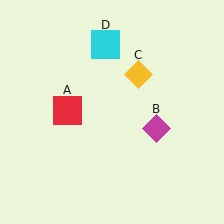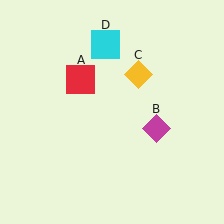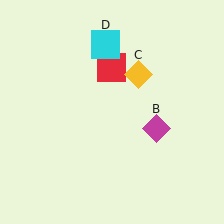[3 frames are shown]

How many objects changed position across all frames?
1 object changed position: red square (object A).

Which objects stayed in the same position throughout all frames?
Magenta diamond (object B) and yellow diamond (object C) and cyan square (object D) remained stationary.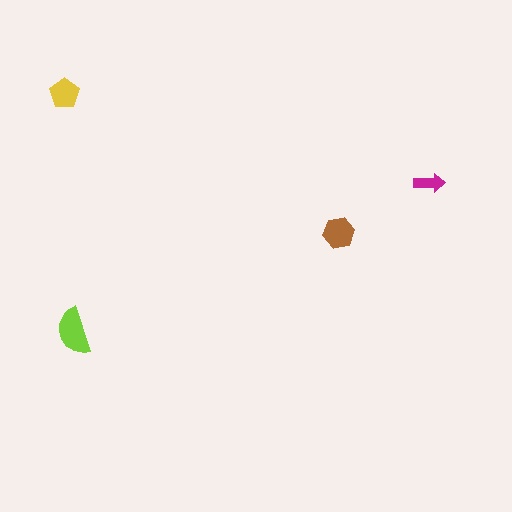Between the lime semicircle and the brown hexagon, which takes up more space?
The lime semicircle.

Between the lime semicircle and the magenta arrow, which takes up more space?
The lime semicircle.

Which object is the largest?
The lime semicircle.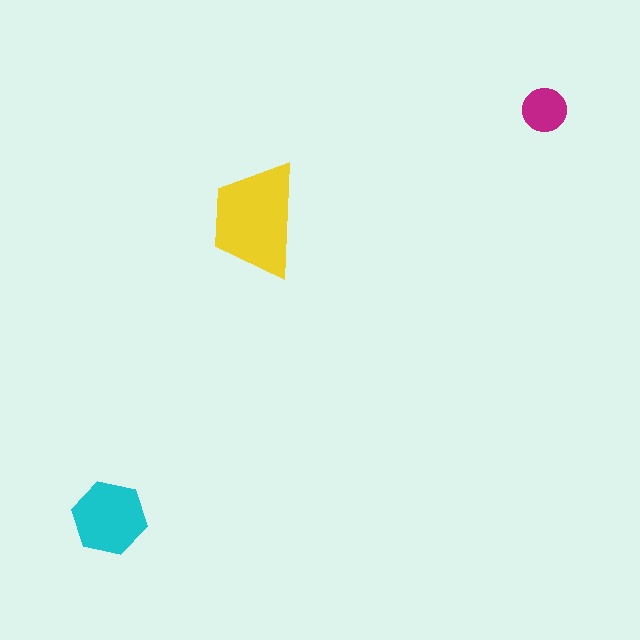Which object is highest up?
The magenta circle is topmost.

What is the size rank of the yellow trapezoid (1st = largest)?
1st.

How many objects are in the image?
There are 3 objects in the image.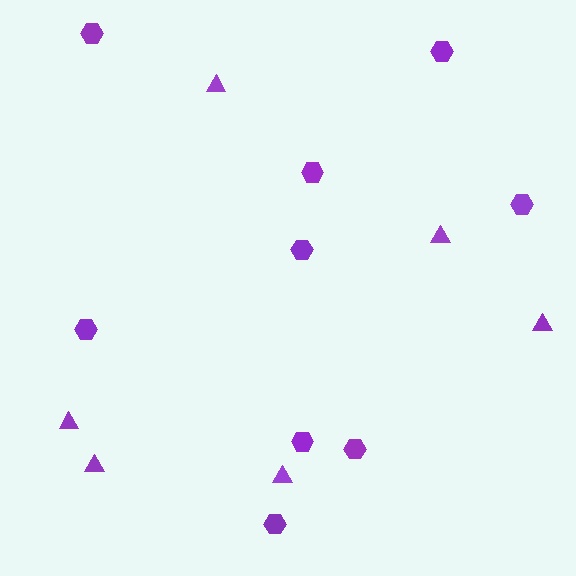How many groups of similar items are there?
There are 2 groups: one group of hexagons (9) and one group of triangles (6).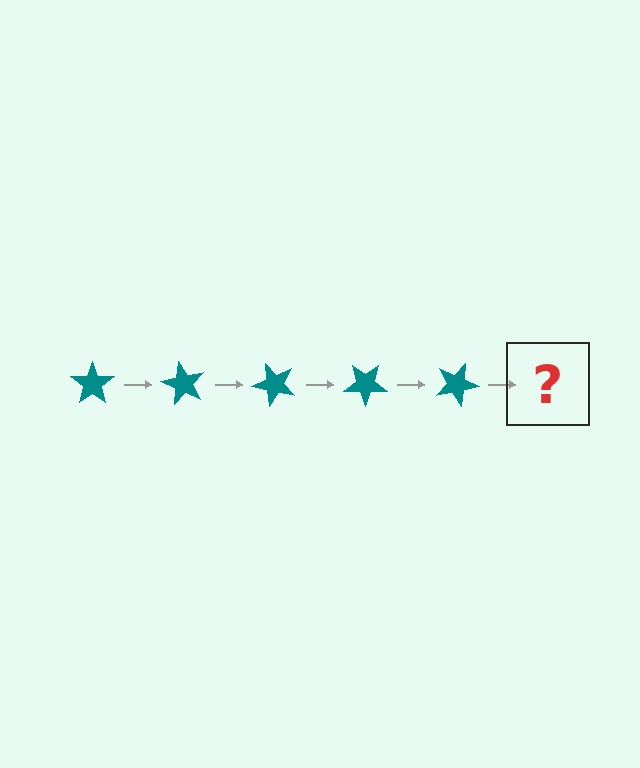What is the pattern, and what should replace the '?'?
The pattern is that the star rotates 60 degrees each step. The '?' should be a teal star rotated 300 degrees.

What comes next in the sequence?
The next element should be a teal star rotated 300 degrees.